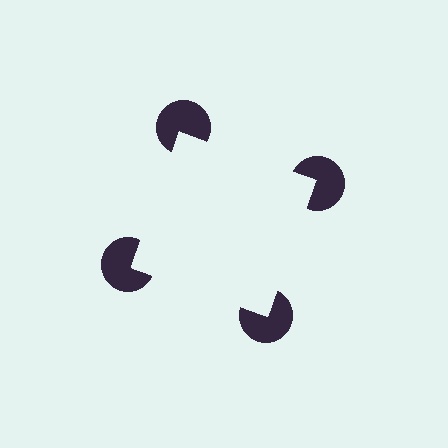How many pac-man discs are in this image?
There are 4 — one at each vertex of the illusory square.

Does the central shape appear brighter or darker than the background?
It typically appears slightly brighter than the background, even though no actual brightness change is drawn.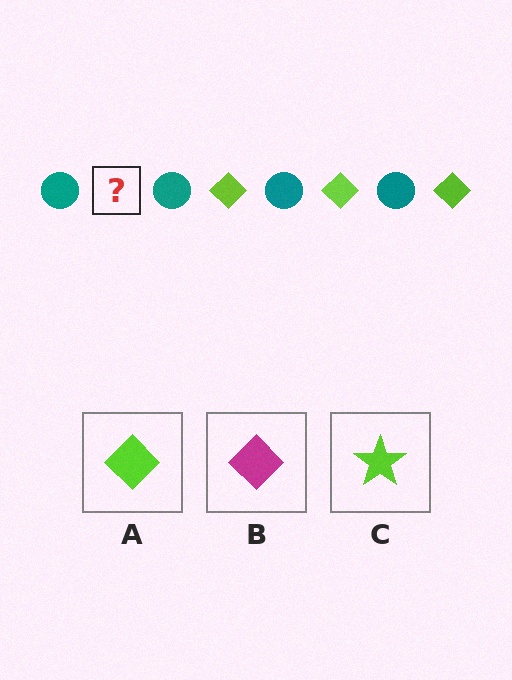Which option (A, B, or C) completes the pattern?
A.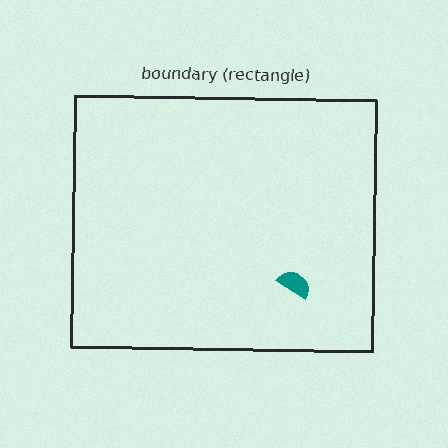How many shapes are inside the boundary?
1 inside, 0 outside.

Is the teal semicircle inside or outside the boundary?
Inside.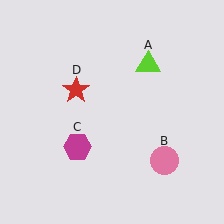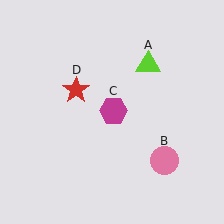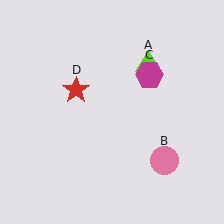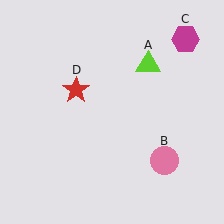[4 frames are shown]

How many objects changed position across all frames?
1 object changed position: magenta hexagon (object C).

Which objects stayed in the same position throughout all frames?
Lime triangle (object A) and pink circle (object B) and red star (object D) remained stationary.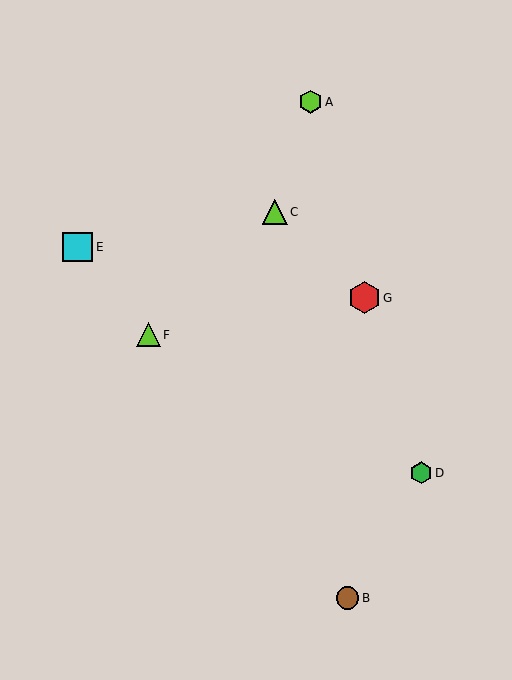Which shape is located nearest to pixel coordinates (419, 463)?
The green hexagon (labeled D) at (421, 473) is nearest to that location.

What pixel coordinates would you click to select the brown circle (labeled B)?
Click at (348, 598) to select the brown circle B.